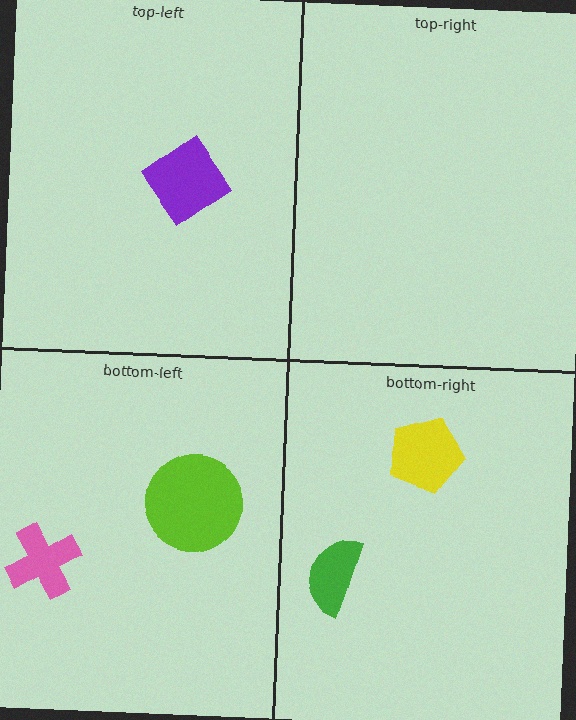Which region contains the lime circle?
The bottom-left region.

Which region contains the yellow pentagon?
The bottom-right region.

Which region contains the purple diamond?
The top-left region.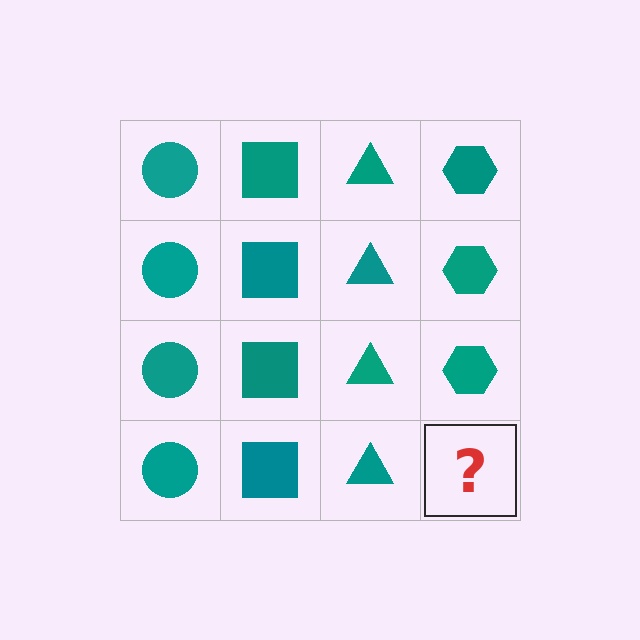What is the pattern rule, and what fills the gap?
The rule is that each column has a consistent shape. The gap should be filled with a teal hexagon.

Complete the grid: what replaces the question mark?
The question mark should be replaced with a teal hexagon.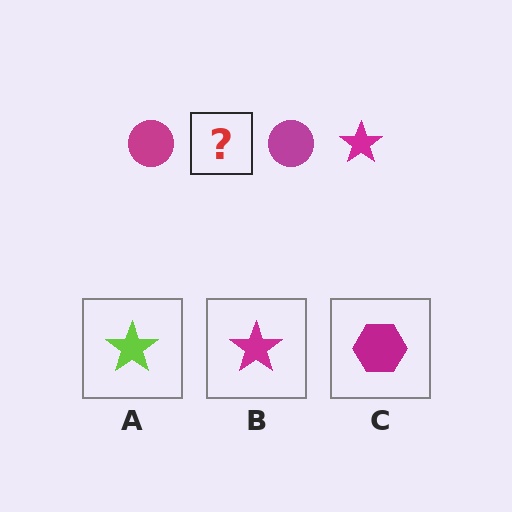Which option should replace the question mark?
Option B.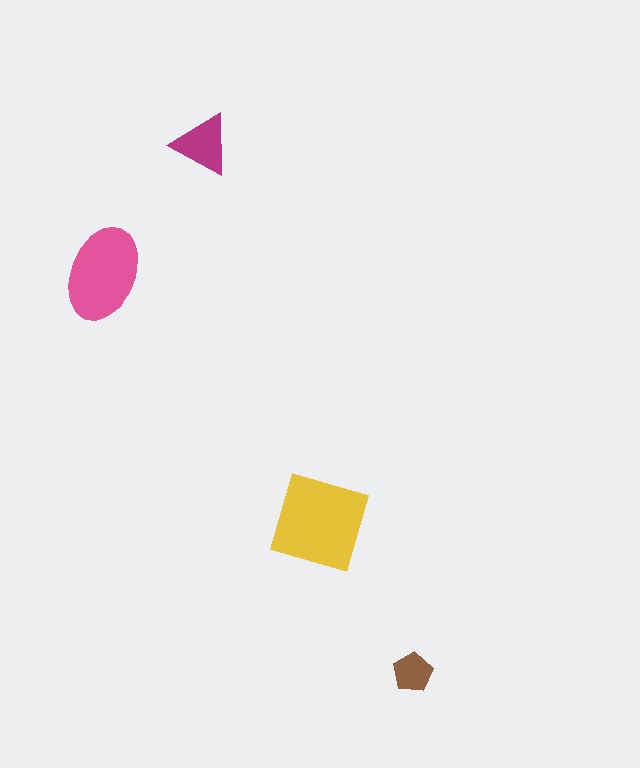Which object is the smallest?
The brown pentagon.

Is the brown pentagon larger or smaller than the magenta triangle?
Smaller.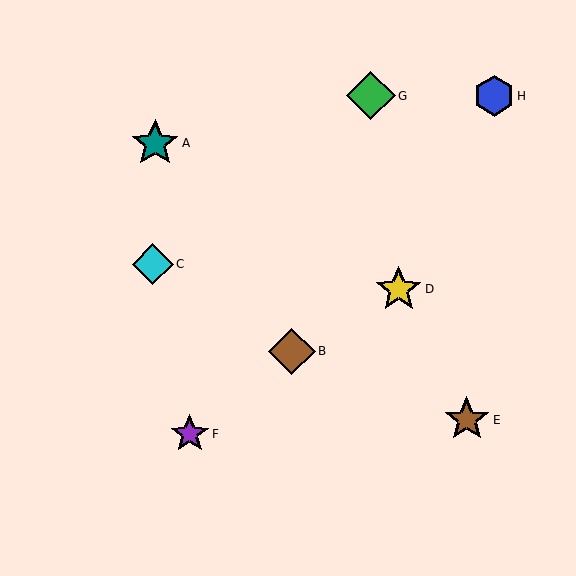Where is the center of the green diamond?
The center of the green diamond is at (371, 96).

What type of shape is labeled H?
Shape H is a blue hexagon.